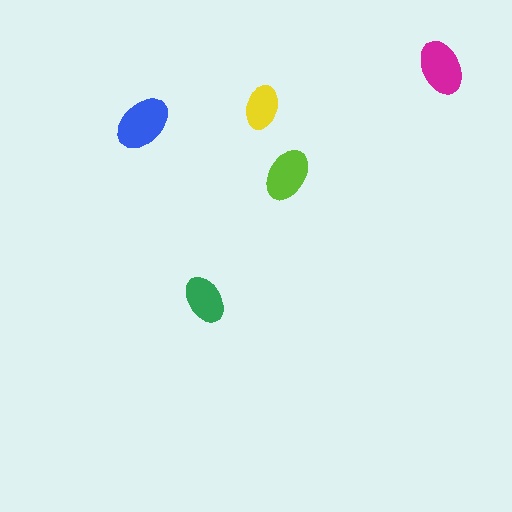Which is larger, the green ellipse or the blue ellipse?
The blue one.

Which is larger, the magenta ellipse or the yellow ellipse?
The magenta one.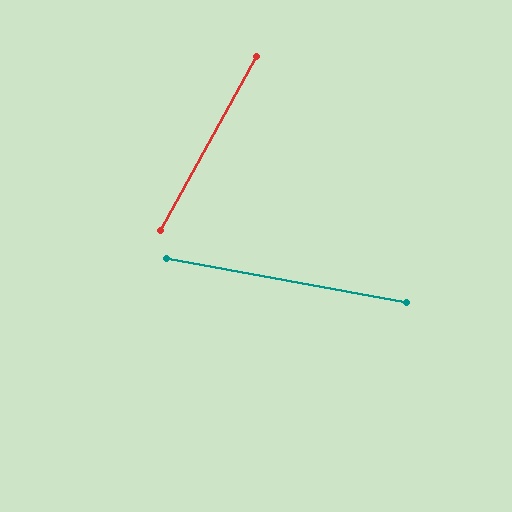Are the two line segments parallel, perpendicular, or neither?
Neither parallel nor perpendicular — they differ by about 72°.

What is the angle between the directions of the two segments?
Approximately 72 degrees.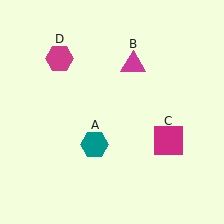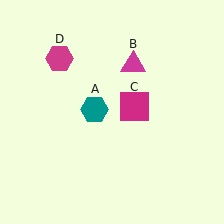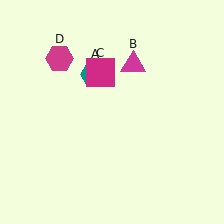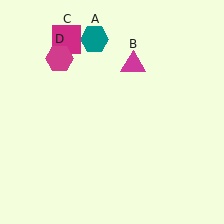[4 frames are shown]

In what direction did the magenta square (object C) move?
The magenta square (object C) moved up and to the left.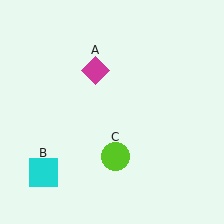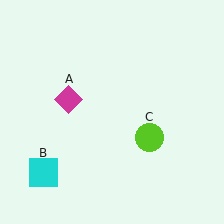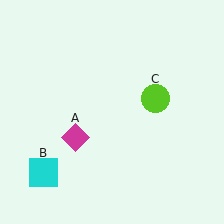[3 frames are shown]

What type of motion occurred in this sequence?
The magenta diamond (object A), lime circle (object C) rotated counterclockwise around the center of the scene.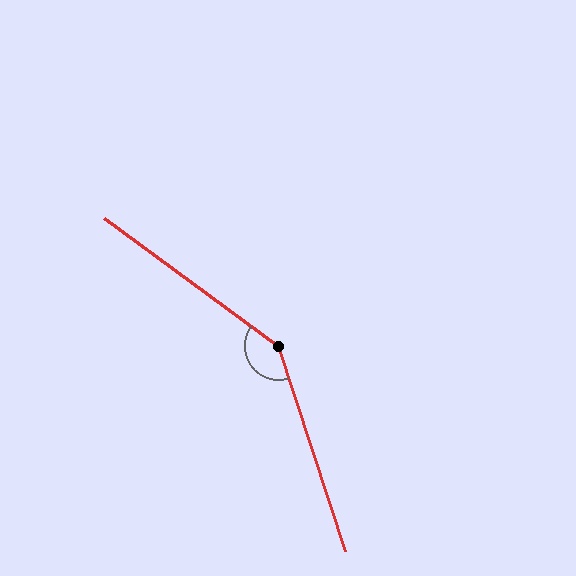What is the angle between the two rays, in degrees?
Approximately 144 degrees.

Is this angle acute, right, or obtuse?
It is obtuse.